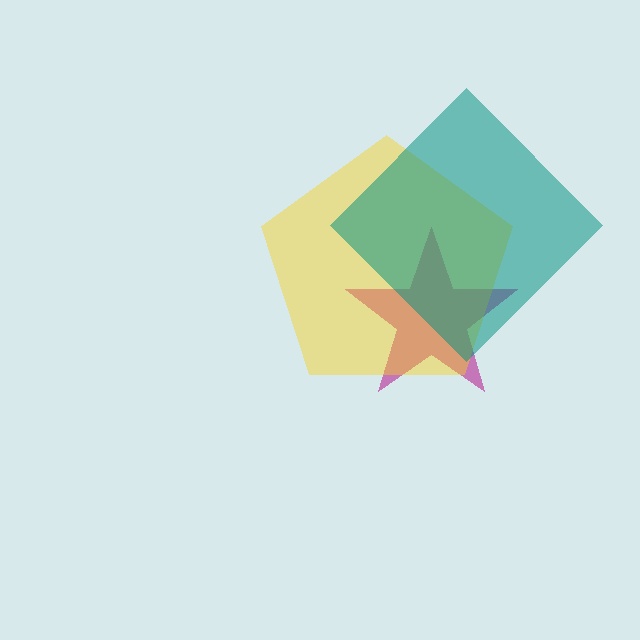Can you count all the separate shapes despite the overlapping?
Yes, there are 3 separate shapes.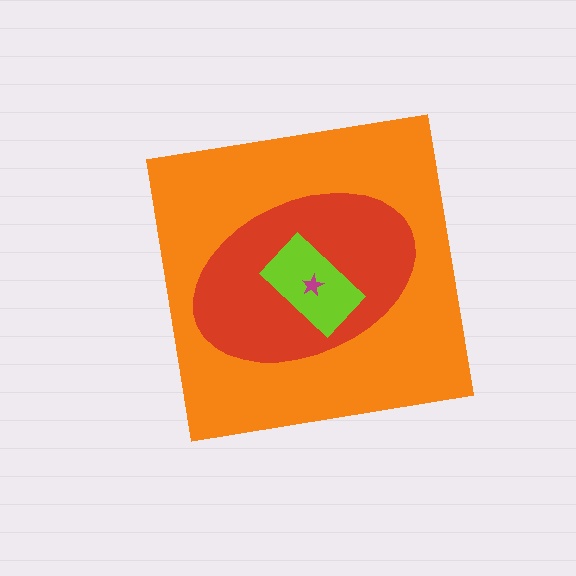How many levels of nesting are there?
4.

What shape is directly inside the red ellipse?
The lime rectangle.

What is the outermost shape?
The orange square.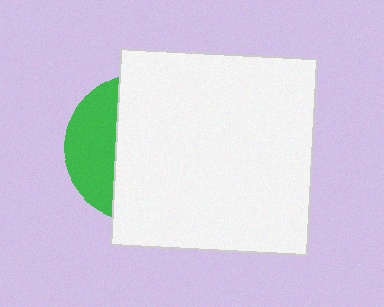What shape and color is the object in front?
The object in front is a white square.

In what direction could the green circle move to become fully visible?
The green circle could move left. That would shift it out from behind the white square entirely.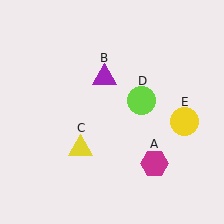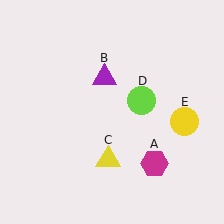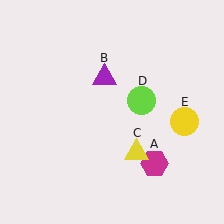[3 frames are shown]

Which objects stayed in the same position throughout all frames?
Magenta hexagon (object A) and purple triangle (object B) and lime circle (object D) and yellow circle (object E) remained stationary.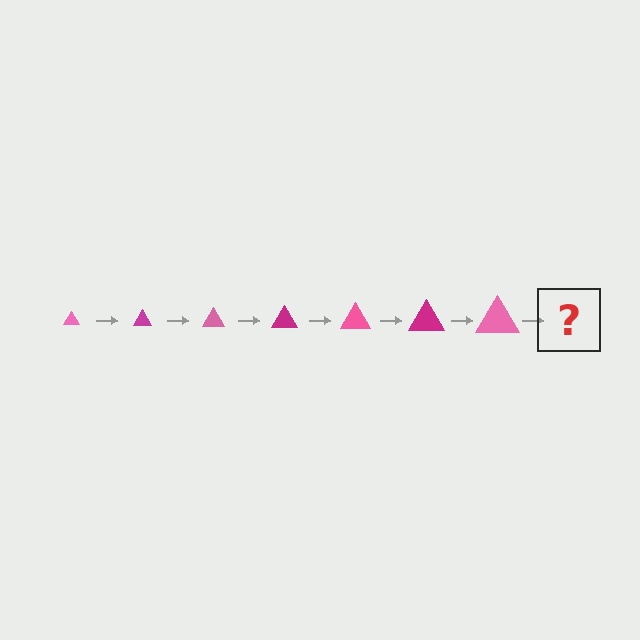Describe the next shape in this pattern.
It should be a magenta triangle, larger than the previous one.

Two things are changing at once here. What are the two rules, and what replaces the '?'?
The two rules are that the triangle grows larger each step and the color cycles through pink and magenta. The '?' should be a magenta triangle, larger than the previous one.